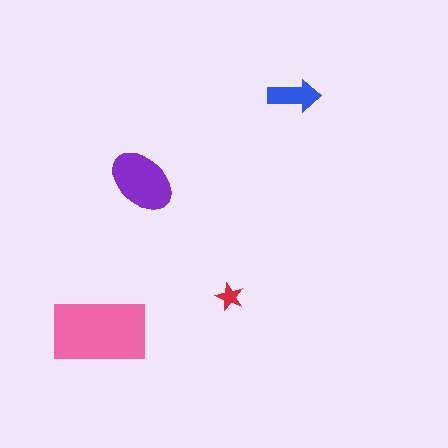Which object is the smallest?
The red star.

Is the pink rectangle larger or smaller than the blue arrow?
Larger.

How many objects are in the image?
There are 4 objects in the image.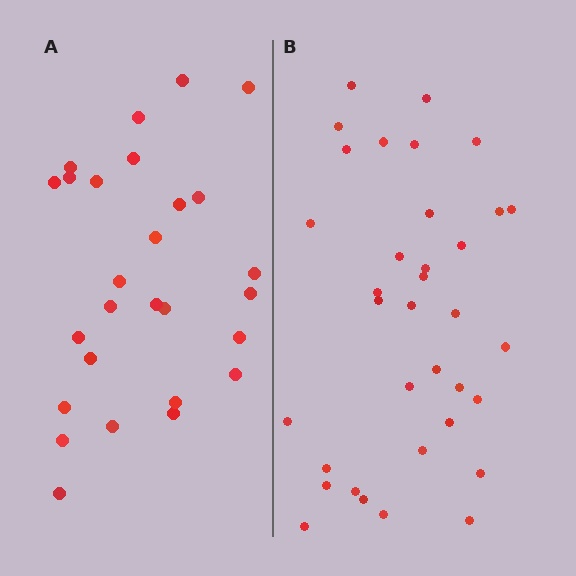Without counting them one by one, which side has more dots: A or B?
Region B (the right region) has more dots.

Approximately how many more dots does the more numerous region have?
Region B has roughly 8 or so more dots than region A.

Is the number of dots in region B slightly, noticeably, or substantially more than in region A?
Region B has noticeably more, but not dramatically so. The ratio is roughly 1.3 to 1.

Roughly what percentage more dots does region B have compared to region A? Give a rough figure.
About 30% more.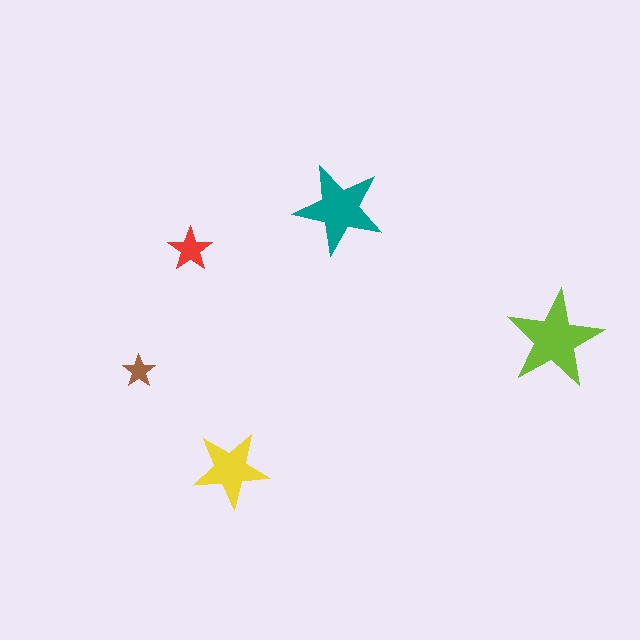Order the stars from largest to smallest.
the lime one, the teal one, the yellow one, the red one, the brown one.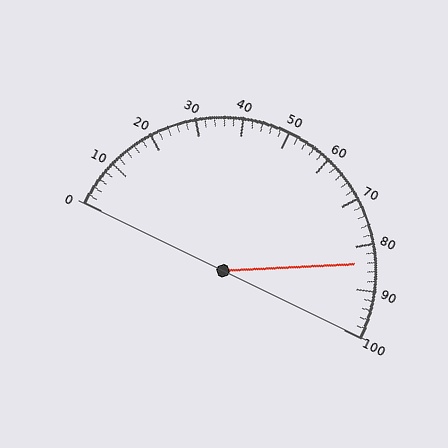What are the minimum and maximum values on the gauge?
The gauge ranges from 0 to 100.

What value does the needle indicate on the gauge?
The needle indicates approximately 84.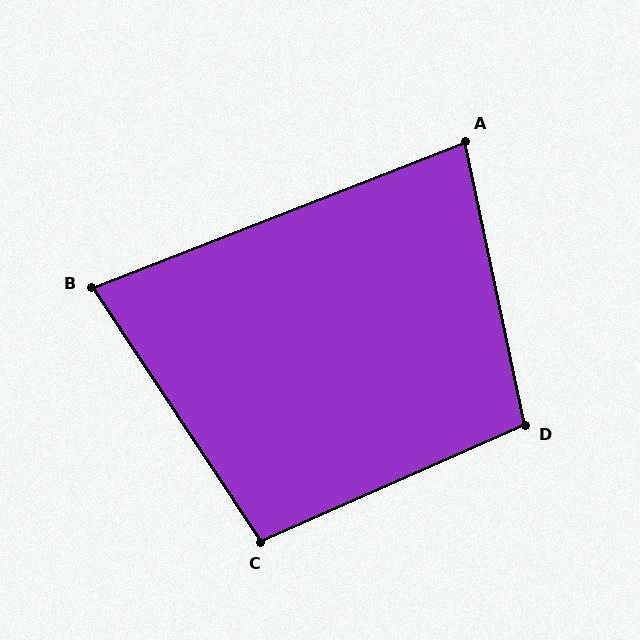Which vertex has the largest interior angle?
D, at approximately 102 degrees.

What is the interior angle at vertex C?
Approximately 99 degrees (obtuse).